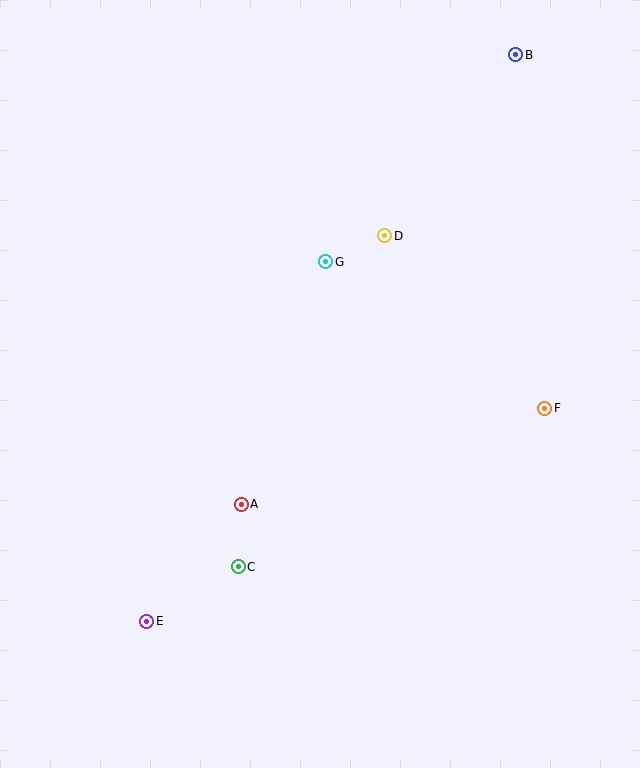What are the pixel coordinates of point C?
Point C is at (238, 567).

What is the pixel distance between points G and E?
The distance between G and E is 402 pixels.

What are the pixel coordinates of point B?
Point B is at (516, 55).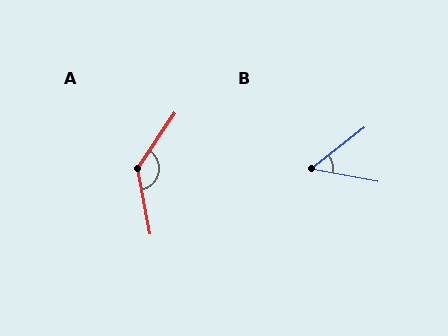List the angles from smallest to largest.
B (48°), A (135°).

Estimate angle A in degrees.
Approximately 135 degrees.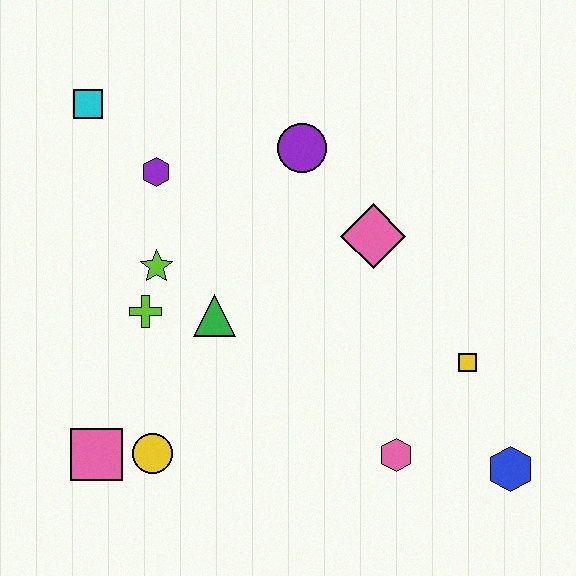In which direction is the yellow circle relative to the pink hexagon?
The yellow circle is to the left of the pink hexagon.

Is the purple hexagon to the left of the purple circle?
Yes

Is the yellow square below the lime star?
Yes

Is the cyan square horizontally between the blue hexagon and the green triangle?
No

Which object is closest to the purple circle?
The pink diamond is closest to the purple circle.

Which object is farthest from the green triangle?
The blue hexagon is farthest from the green triangle.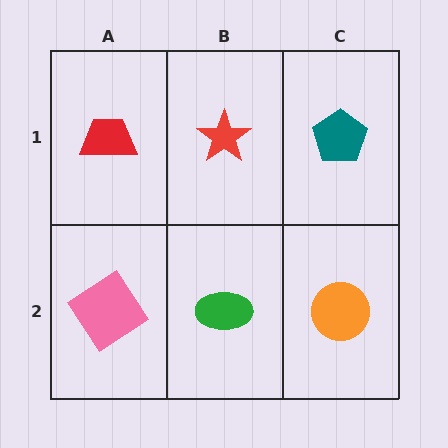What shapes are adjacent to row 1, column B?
A green ellipse (row 2, column B), a red trapezoid (row 1, column A), a teal pentagon (row 1, column C).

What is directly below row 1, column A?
A pink diamond.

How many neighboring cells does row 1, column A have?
2.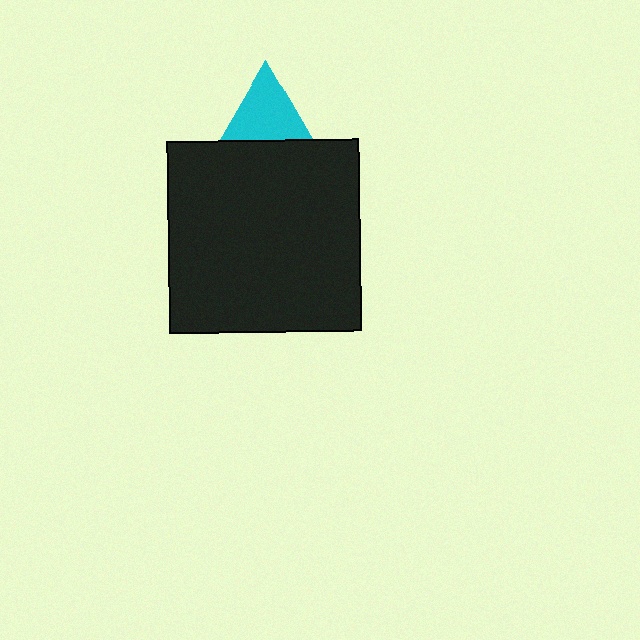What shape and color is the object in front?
The object in front is a black square.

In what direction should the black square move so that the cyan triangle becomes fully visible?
The black square should move down. That is the shortest direction to clear the overlap and leave the cyan triangle fully visible.